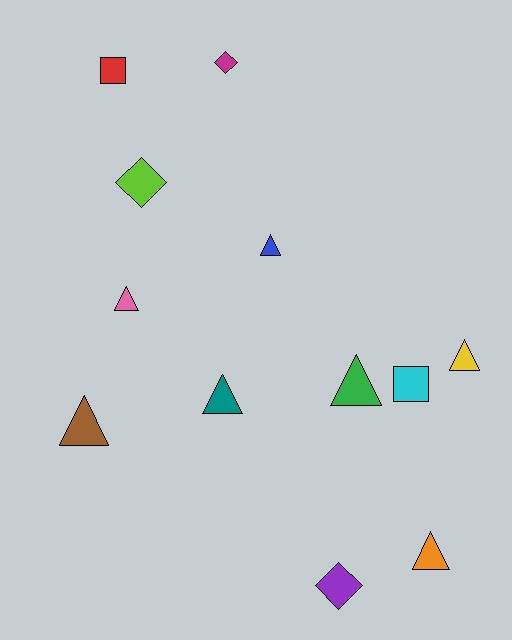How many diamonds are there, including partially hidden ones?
There are 3 diamonds.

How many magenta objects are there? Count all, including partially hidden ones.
There is 1 magenta object.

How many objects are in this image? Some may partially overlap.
There are 12 objects.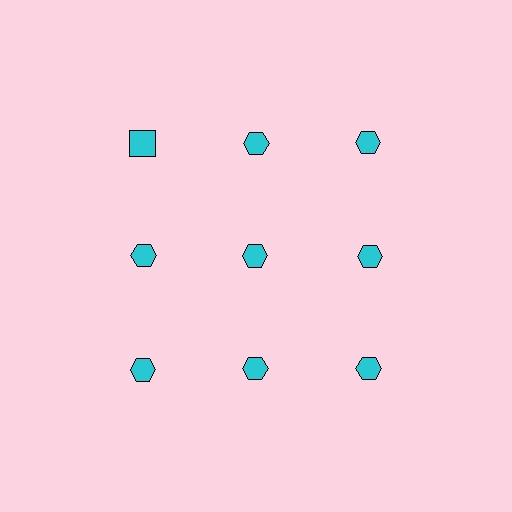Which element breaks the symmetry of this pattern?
The cyan square in the top row, leftmost column breaks the symmetry. All other shapes are cyan hexagons.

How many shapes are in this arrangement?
There are 9 shapes arranged in a grid pattern.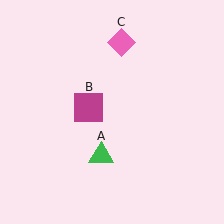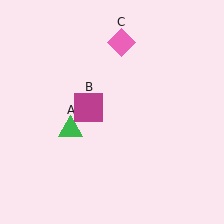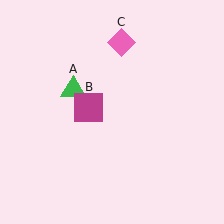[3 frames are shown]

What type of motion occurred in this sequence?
The green triangle (object A) rotated clockwise around the center of the scene.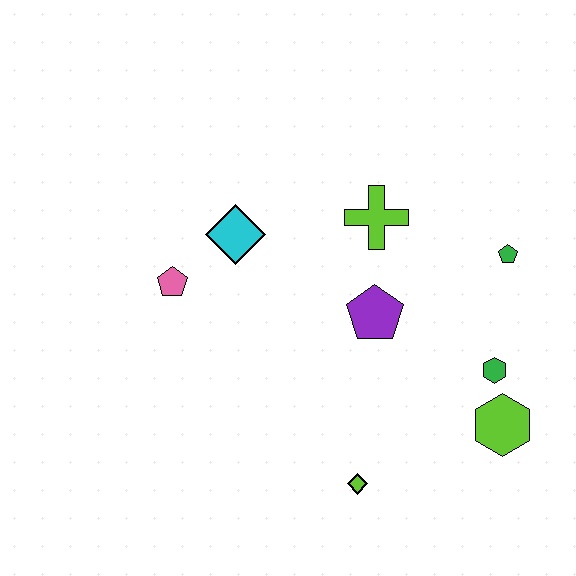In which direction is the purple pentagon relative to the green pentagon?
The purple pentagon is to the left of the green pentagon.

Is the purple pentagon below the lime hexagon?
No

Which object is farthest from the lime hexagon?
The pink pentagon is farthest from the lime hexagon.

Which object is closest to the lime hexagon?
The green hexagon is closest to the lime hexagon.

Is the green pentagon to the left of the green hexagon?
No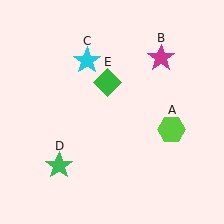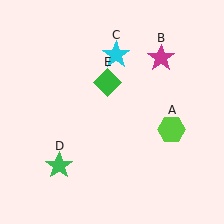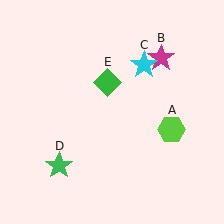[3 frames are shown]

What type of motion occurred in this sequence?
The cyan star (object C) rotated clockwise around the center of the scene.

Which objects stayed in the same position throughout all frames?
Lime hexagon (object A) and magenta star (object B) and green star (object D) and green diamond (object E) remained stationary.